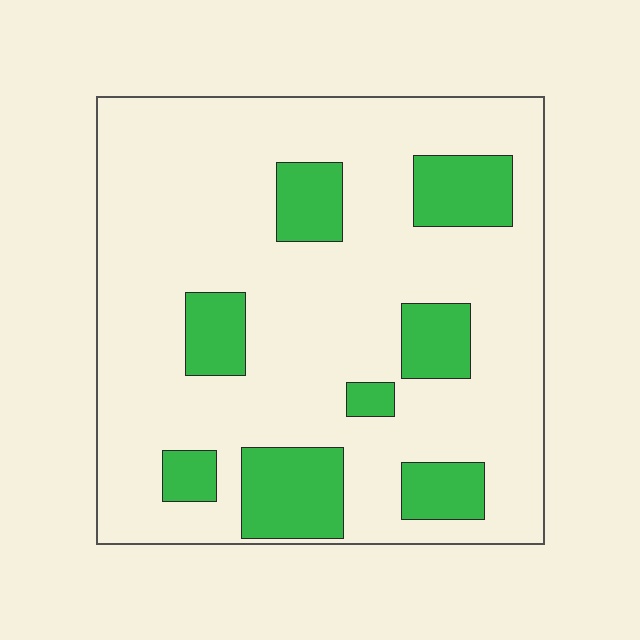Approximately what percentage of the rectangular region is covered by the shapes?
Approximately 20%.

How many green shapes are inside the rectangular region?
8.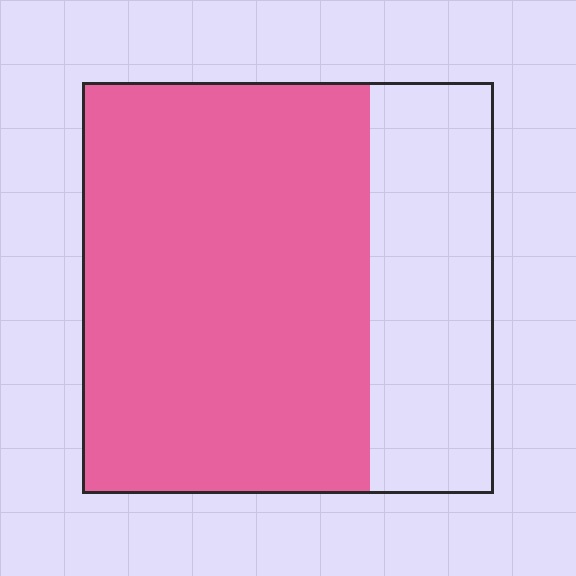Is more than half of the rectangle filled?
Yes.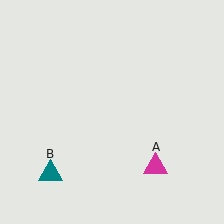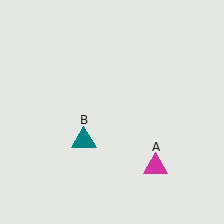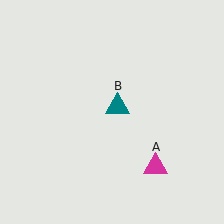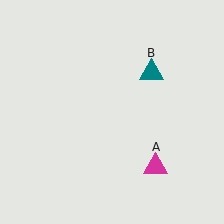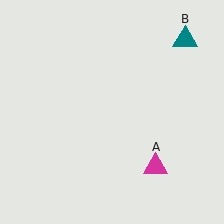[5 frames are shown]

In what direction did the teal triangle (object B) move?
The teal triangle (object B) moved up and to the right.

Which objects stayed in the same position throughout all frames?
Magenta triangle (object A) remained stationary.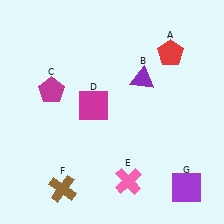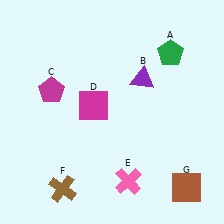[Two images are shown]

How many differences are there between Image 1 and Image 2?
There are 2 differences between the two images.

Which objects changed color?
A changed from red to green. G changed from purple to brown.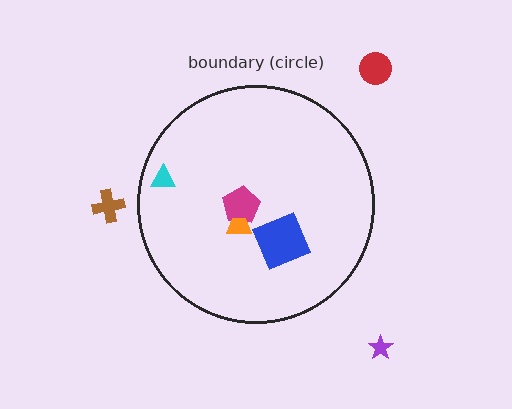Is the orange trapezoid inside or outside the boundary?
Inside.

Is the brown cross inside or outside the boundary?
Outside.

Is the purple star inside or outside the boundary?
Outside.